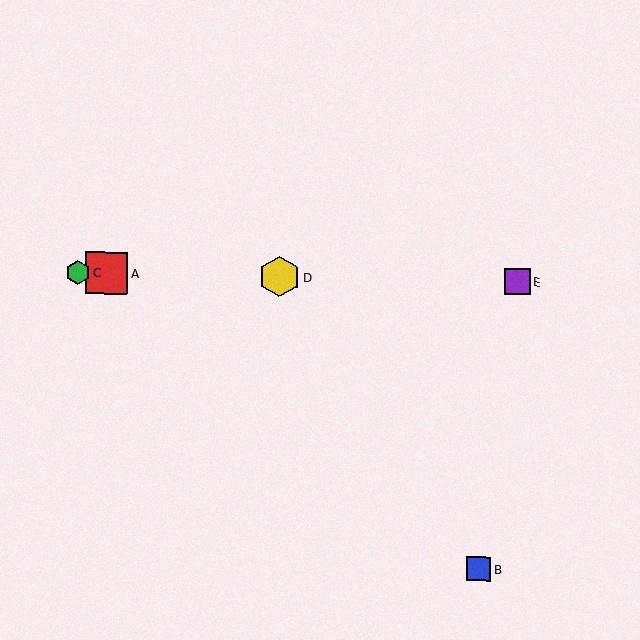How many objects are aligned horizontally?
4 objects (A, C, D, E) are aligned horizontally.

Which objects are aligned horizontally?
Objects A, C, D, E are aligned horizontally.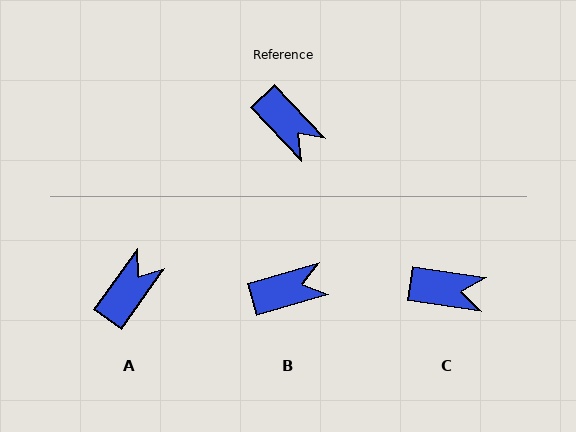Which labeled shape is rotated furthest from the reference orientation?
A, about 101 degrees away.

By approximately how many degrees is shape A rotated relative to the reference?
Approximately 101 degrees counter-clockwise.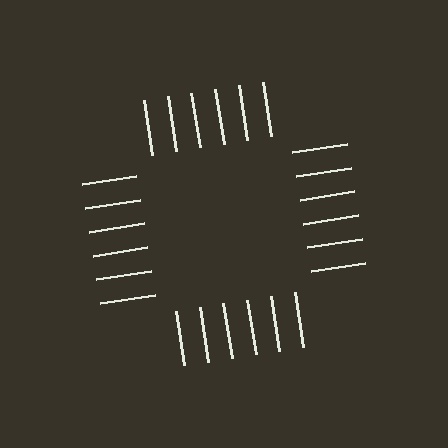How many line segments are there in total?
24 — 6 along each of the 4 edges.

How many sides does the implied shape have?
4 sides — the line-ends trace a square.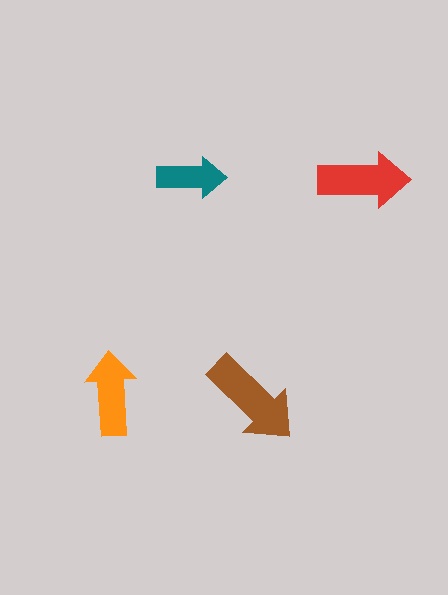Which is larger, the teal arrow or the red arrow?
The red one.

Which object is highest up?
The teal arrow is topmost.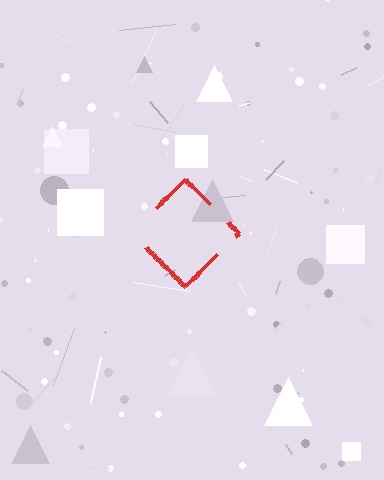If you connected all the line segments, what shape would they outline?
They would outline a diamond.